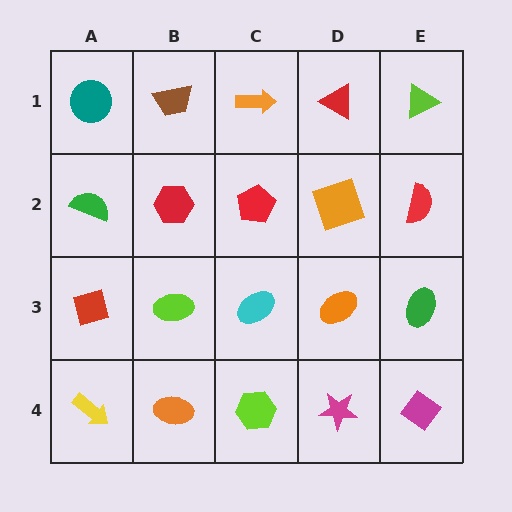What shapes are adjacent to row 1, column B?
A red hexagon (row 2, column B), a teal circle (row 1, column A), an orange arrow (row 1, column C).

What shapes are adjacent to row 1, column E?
A red semicircle (row 2, column E), a red triangle (row 1, column D).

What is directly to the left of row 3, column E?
An orange ellipse.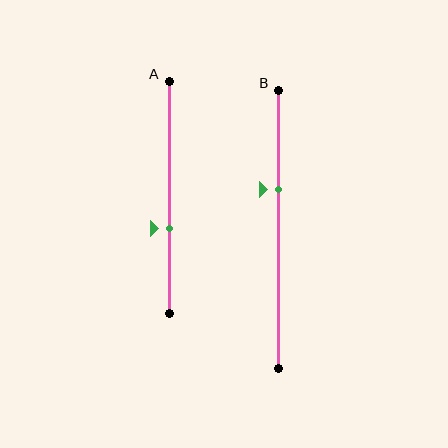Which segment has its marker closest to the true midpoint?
Segment A has its marker closest to the true midpoint.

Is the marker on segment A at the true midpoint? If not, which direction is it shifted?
No, the marker on segment A is shifted downward by about 13% of the segment length.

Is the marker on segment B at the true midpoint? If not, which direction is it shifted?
No, the marker on segment B is shifted upward by about 15% of the segment length.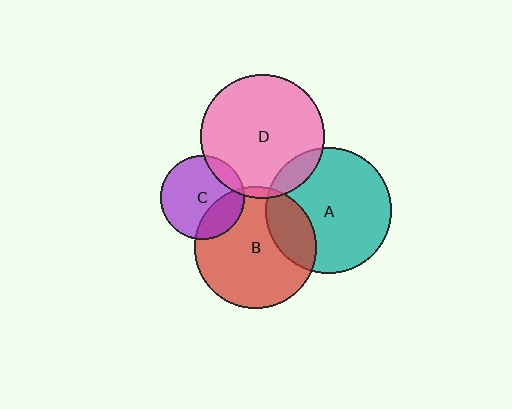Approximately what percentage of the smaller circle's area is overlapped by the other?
Approximately 25%.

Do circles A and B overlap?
Yes.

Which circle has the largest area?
Circle A (teal).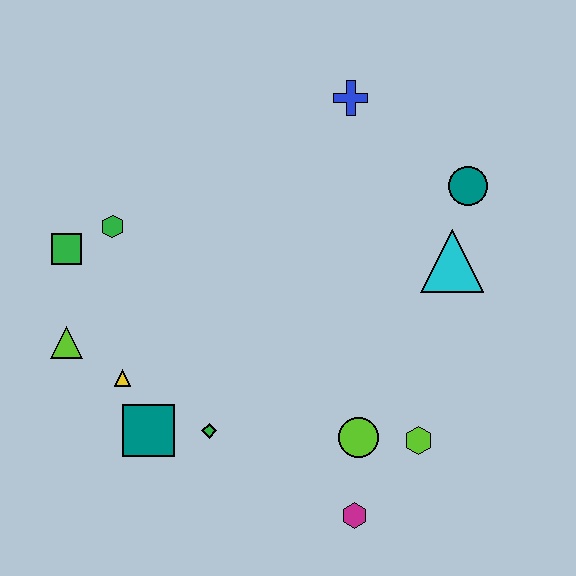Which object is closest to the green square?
The green hexagon is closest to the green square.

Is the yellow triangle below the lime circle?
No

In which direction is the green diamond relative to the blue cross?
The green diamond is below the blue cross.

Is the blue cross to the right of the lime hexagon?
No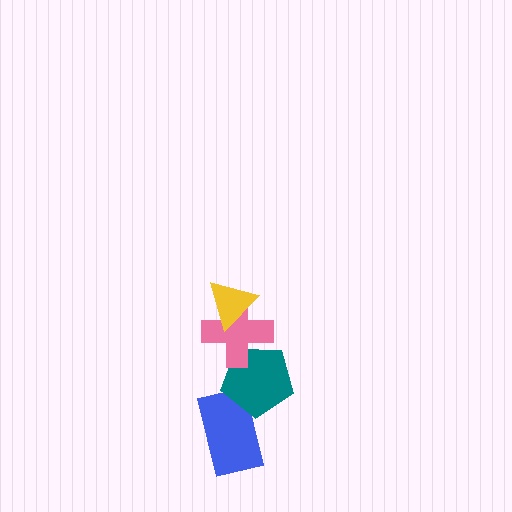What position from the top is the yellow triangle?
The yellow triangle is 1st from the top.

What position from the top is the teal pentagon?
The teal pentagon is 3rd from the top.